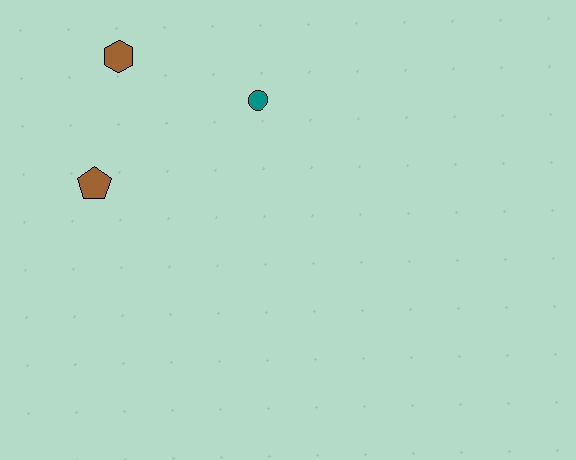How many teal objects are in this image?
There is 1 teal object.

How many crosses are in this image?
There are no crosses.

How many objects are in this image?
There are 3 objects.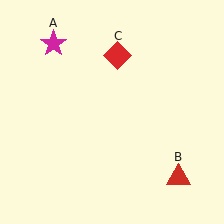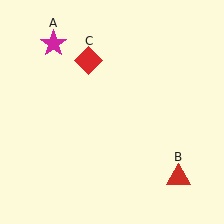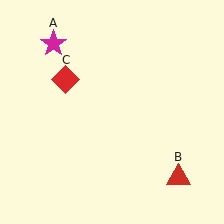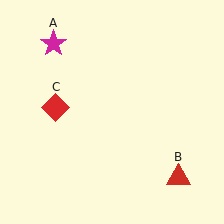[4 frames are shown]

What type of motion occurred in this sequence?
The red diamond (object C) rotated counterclockwise around the center of the scene.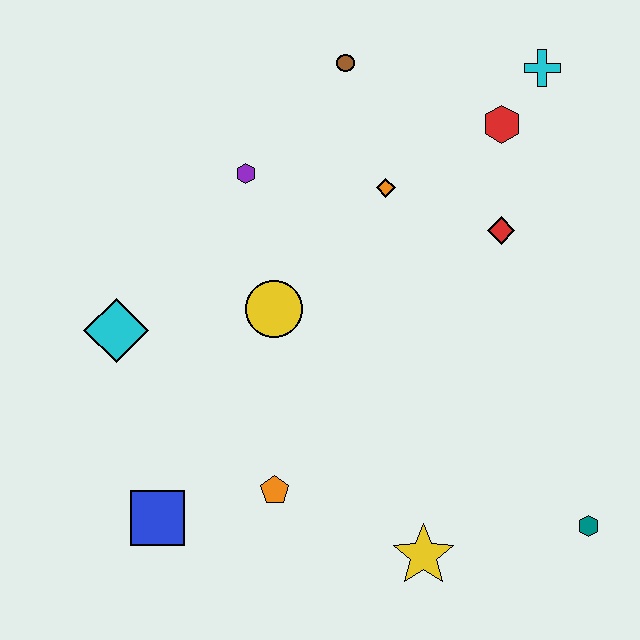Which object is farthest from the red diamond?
The blue square is farthest from the red diamond.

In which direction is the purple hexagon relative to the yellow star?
The purple hexagon is above the yellow star.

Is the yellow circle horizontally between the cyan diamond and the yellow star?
Yes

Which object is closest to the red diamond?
The red hexagon is closest to the red diamond.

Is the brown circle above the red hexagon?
Yes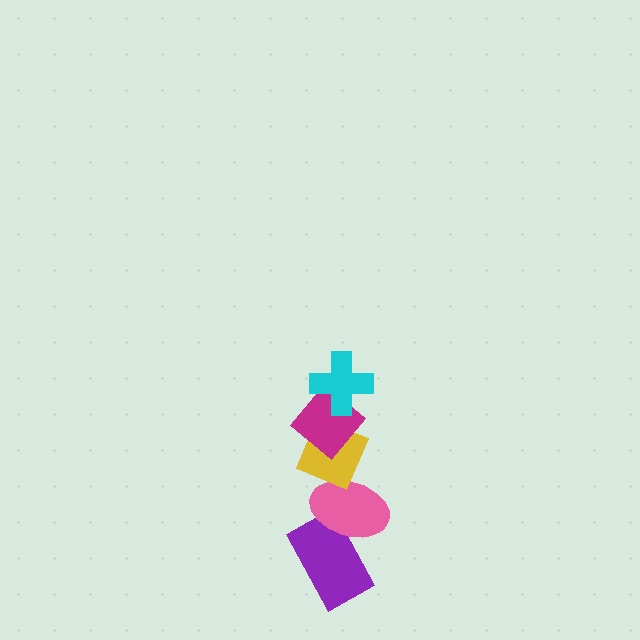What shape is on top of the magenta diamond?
The cyan cross is on top of the magenta diamond.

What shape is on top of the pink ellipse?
The yellow diamond is on top of the pink ellipse.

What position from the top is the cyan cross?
The cyan cross is 1st from the top.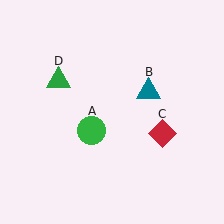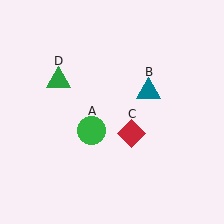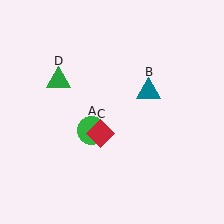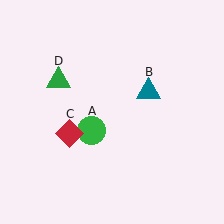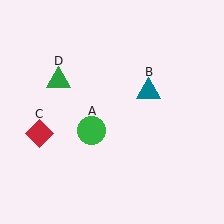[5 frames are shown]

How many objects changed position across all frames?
1 object changed position: red diamond (object C).